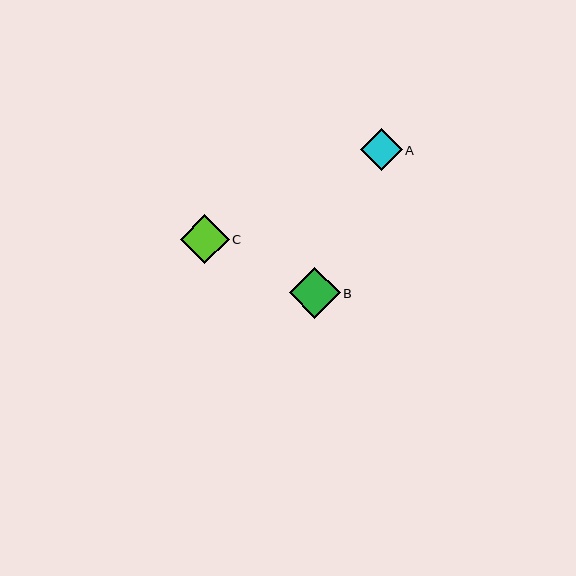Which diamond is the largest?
Diamond B is the largest with a size of approximately 51 pixels.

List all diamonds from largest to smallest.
From largest to smallest: B, C, A.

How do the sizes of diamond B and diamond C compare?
Diamond B and diamond C are approximately the same size.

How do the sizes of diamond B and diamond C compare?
Diamond B and diamond C are approximately the same size.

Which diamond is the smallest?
Diamond A is the smallest with a size of approximately 42 pixels.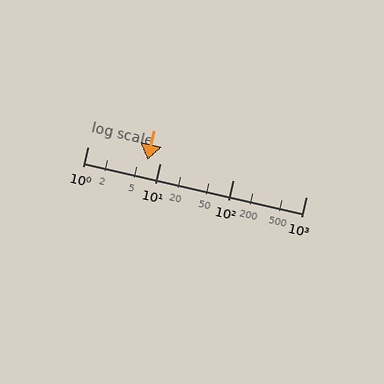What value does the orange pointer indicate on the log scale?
The pointer indicates approximately 6.6.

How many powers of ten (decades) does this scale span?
The scale spans 3 decades, from 1 to 1000.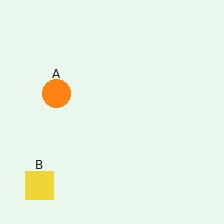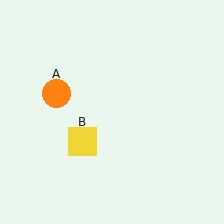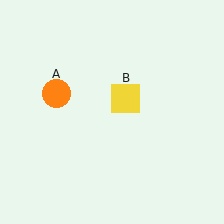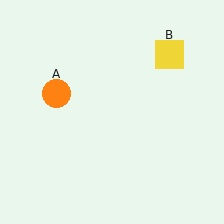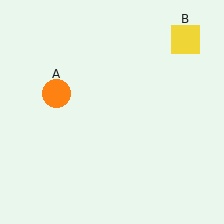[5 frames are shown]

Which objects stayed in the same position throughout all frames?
Orange circle (object A) remained stationary.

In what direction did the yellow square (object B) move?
The yellow square (object B) moved up and to the right.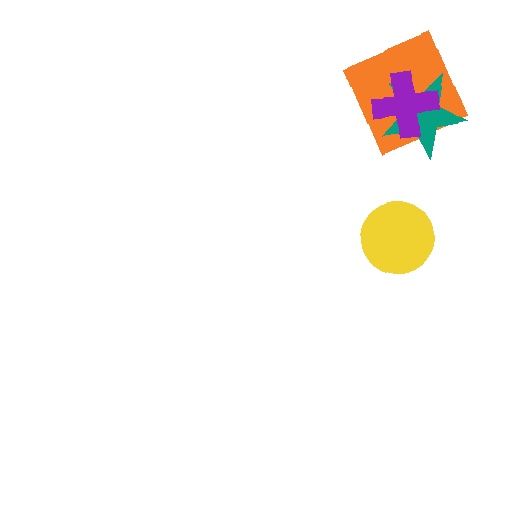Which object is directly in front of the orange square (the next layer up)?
The teal star is directly in front of the orange square.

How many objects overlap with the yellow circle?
0 objects overlap with the yellow circle.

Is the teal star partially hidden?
Yes, it is partially covered by another shape.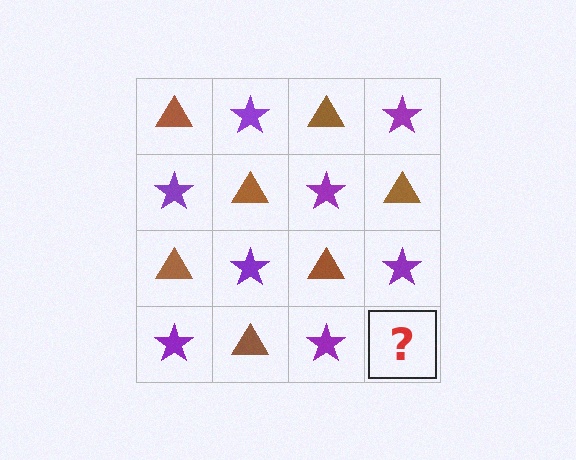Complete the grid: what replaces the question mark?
The question mark should be replaced with a brown triangle.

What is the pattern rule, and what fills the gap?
The rule is that it alternates brown triangle and purple star in a checkerboard pattern. The gap should be filled with a brown triangle.